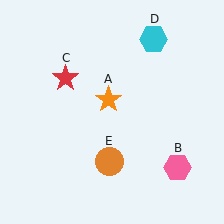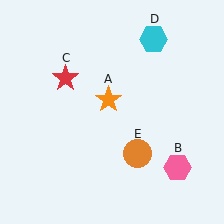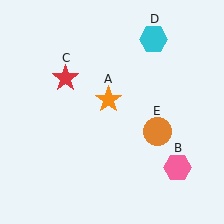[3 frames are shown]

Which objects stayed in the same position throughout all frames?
Orange star (object A) and pink hexagon (object B) and red star (object C) and cyan hexagon (object D) remained stationary.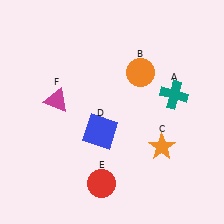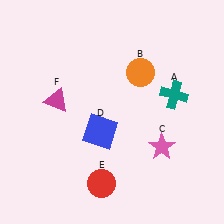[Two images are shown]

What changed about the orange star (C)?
In Image 1, C is orange. In Image 2, it changed to pink.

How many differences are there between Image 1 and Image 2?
There is 1 difference between the two images.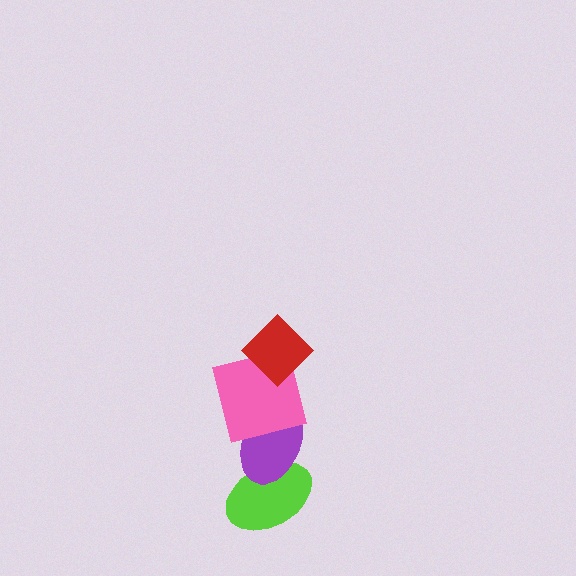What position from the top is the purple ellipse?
The purple ellipse is 3rd from the top.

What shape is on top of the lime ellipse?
The purple ellipse is on top of the lime ellipse.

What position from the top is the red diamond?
The red diamond is 1st from the top.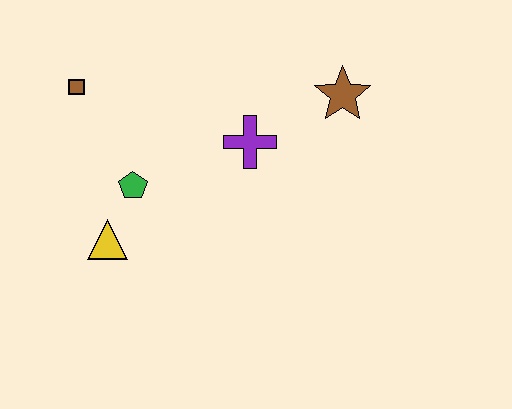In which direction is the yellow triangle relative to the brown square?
The yellow triangle is below the brown square.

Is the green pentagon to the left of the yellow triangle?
No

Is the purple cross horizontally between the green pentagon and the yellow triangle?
No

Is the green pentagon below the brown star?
Yes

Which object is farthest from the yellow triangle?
The brown star is farthest from the yellow triangle.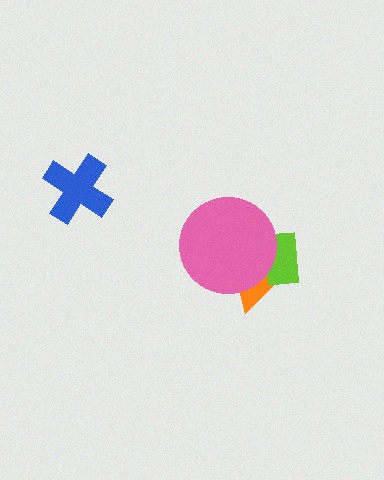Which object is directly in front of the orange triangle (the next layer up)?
The lime rectangle is directly in front of the orange triangle.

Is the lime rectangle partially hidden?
Yes, it is partially covered by another shape.